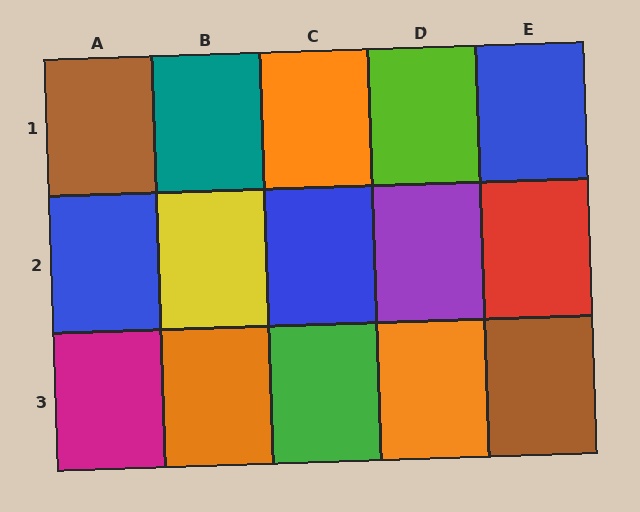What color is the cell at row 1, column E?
Blue.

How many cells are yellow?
1 cell is yellow.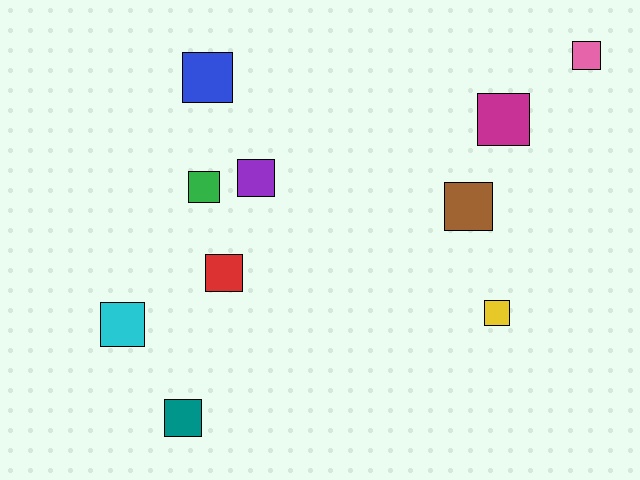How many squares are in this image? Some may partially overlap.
There are 10 squares.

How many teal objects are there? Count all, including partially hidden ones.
There is 1 teal object.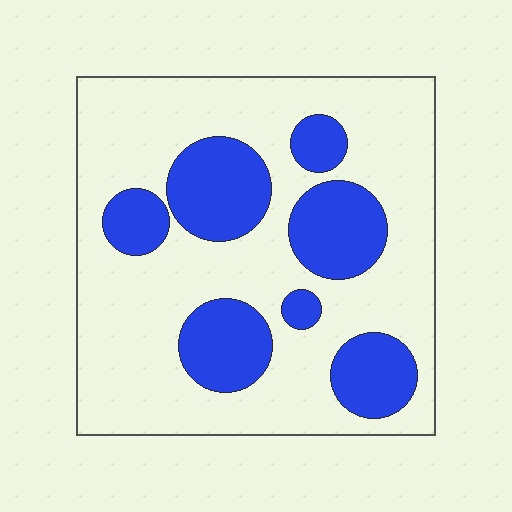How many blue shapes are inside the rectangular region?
7.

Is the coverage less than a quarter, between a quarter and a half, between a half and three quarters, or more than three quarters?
Between a quarter and a half.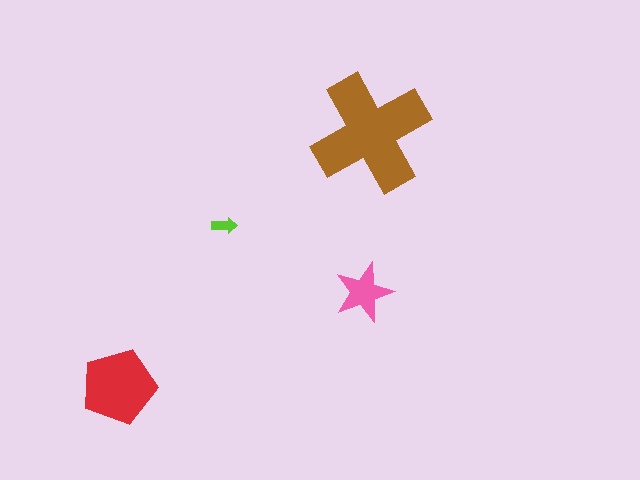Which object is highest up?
The brown cross is topmost.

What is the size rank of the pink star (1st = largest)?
3rd.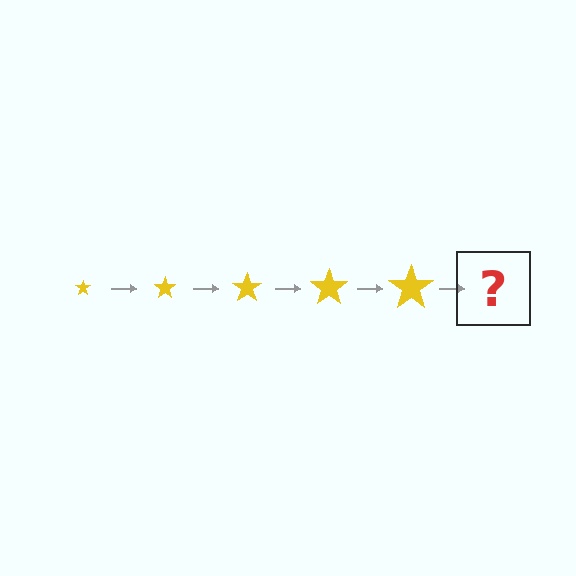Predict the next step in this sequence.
The next step is a yellow star, larger than the previous one.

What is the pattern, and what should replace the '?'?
The pattern is that the star gets progressively larger each step. The '?' should be a yellow star, larger than the previous one.